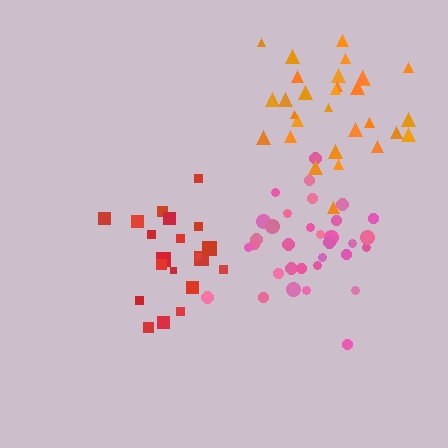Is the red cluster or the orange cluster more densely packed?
Red.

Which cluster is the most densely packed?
Pink.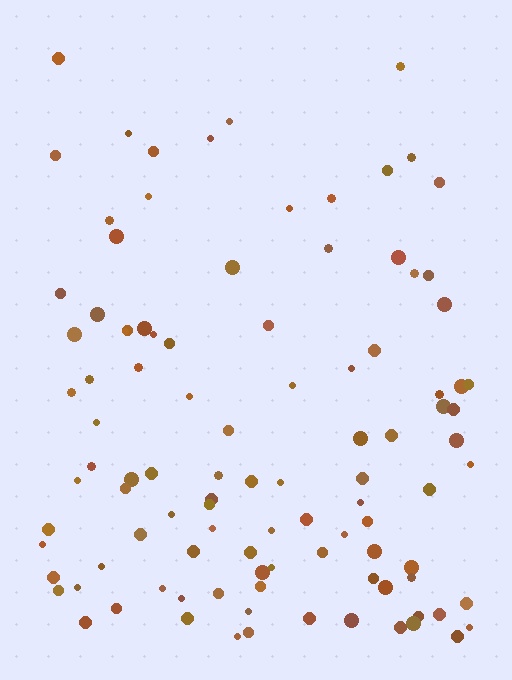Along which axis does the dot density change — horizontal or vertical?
Vertical.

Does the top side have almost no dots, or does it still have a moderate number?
Still a moderate number, just noticeably fewer than the bottom.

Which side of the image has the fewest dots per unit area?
The top.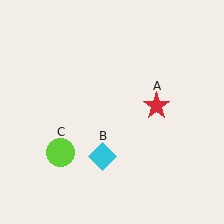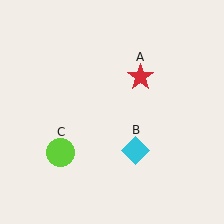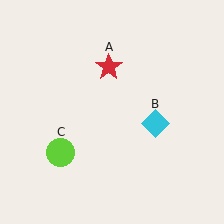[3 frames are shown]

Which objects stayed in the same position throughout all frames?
Lime circle (object C) remained stationary.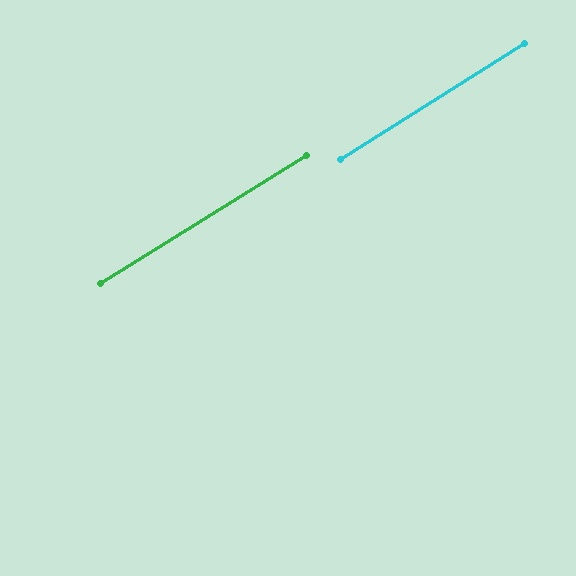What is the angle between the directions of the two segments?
Approximately 1 degree.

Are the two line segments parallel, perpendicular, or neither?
Parallel — their directions differ by only 0.6°.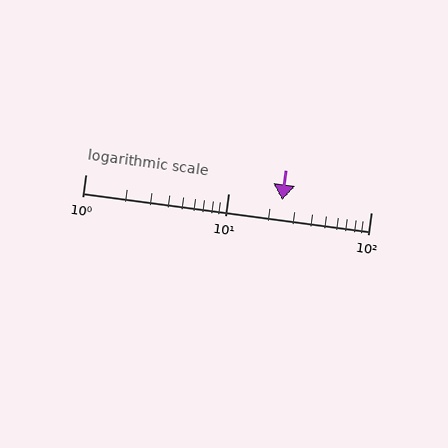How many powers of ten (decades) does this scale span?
The scale spans 2 decades, from 1 to 100.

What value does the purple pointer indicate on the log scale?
The pointer indicates approximately 24.